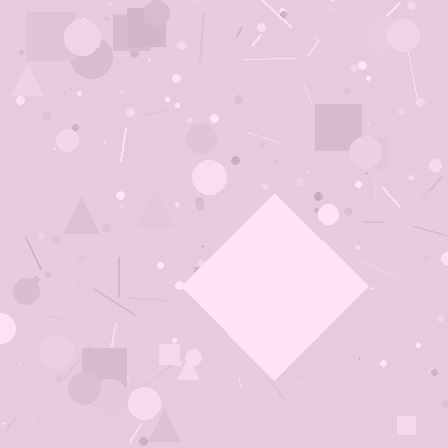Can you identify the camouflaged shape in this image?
The camouflaged shape is a diamond.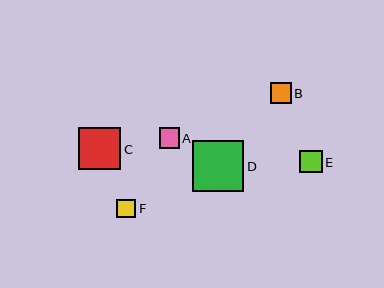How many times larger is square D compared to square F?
Square D is approximately 2.7 times the size of square F.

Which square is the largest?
Square D is the largest with a size of approximately 51 pixels.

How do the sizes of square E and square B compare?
Square E and square B are approximately the same size.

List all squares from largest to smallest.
From largest to smallest: D, C, E, B, A, F.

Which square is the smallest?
Square F is the smallest with a size of approximately 19 pixels.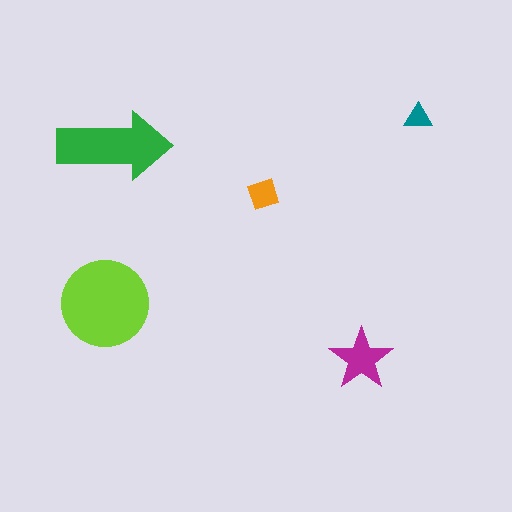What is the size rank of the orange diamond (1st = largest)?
4th.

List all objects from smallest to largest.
The teal triangle, the orange diamond, the magenta star, the green arrow, the lime circle.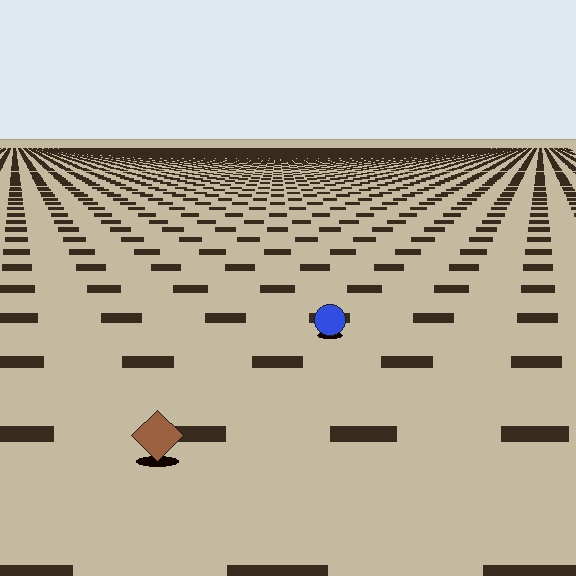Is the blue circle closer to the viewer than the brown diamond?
No. The brown diamond is closer — you can tell from the texture gradient: the ground texture is coarser near it.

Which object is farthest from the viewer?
The blue circle is farthest from the viewer. It appears smaller and the ground texture around it is denser.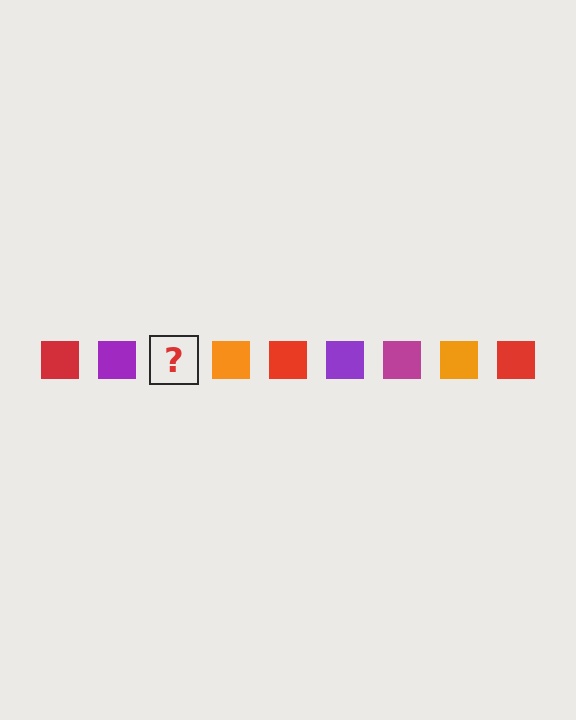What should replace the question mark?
The question mark should be replaced with a magenta square.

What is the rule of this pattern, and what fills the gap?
The rule is that the pattern cycles through red, purple, magenta, orange squares. The gap should be filled with a magenta square.